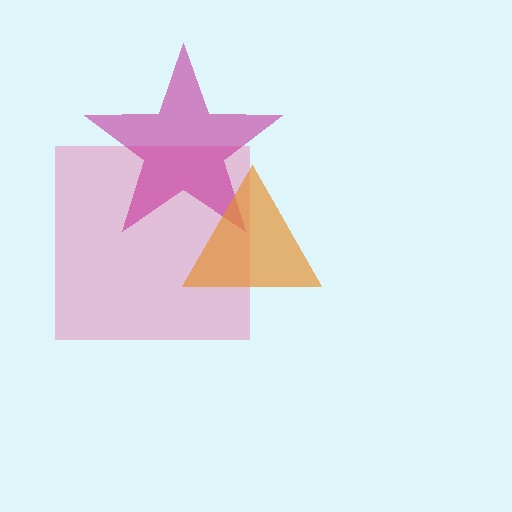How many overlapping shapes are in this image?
There are 3 overlapping shapes in the image.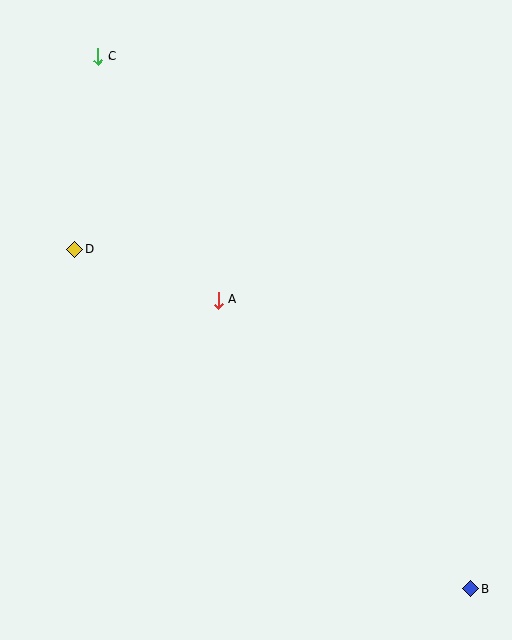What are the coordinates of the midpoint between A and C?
The midpoint between A and C is at (158, 178).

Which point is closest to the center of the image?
Point A at (218, 300) is closest to the center.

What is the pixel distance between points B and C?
The distance between B and C is 650 pixels.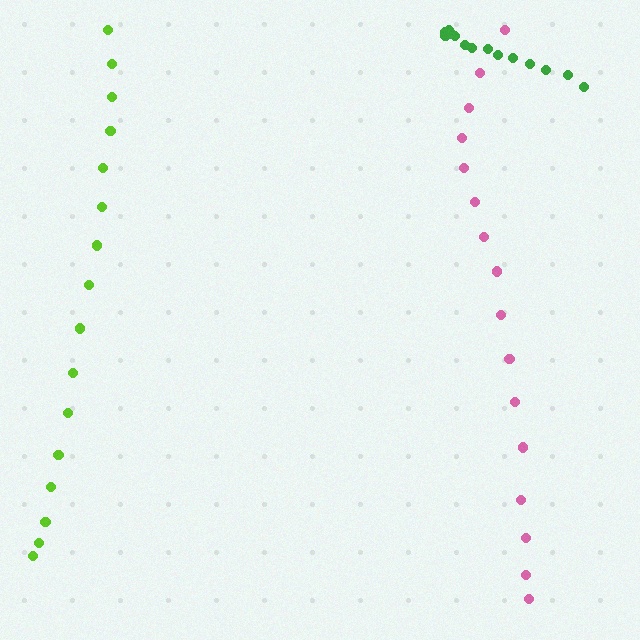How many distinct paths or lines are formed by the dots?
There are 3 distinct paths.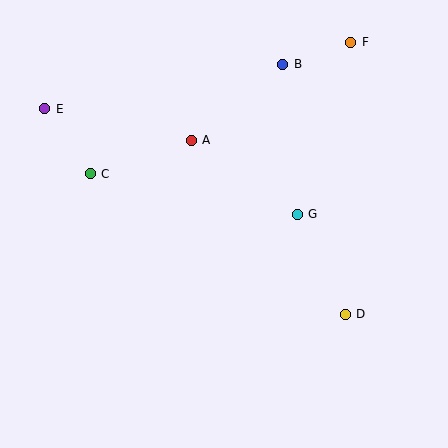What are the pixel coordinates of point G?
Point G is at (297, 214).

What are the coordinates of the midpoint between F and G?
The midpoint between F and G is at (324, 128).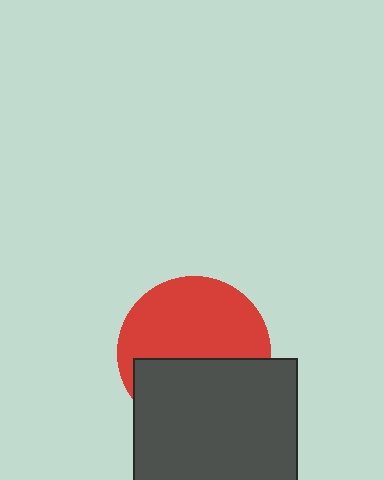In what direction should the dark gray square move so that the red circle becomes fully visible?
The dark gray square should move down. That is the shortest direction to clear the overlap and leave the red circle fully visible.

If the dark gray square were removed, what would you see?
You would see the complete red circle.